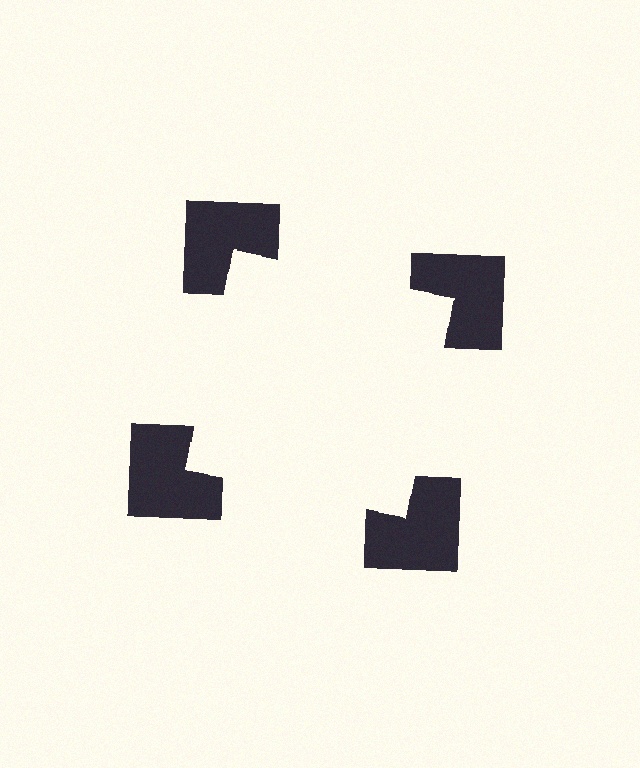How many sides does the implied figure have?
4 sides.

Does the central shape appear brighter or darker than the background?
It typically appears slightly brighter than the background, even though no actual brightness change is drawn.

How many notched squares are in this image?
There are 4 — one at each vertex of the illusory square.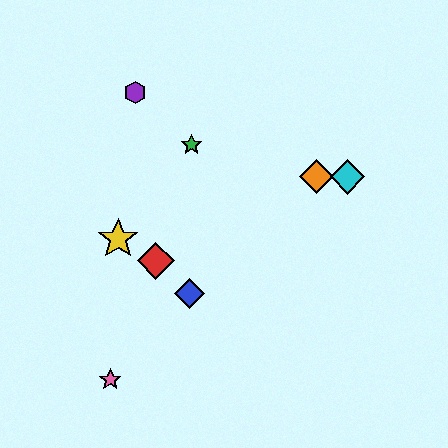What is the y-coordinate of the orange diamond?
The orange diamond is at y≈177.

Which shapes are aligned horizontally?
The orange diamond, the cyan diamond are aligned horizontally.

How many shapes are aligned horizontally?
2 shapes (the orange diamond, the cyan diamond) are aligned horizontally.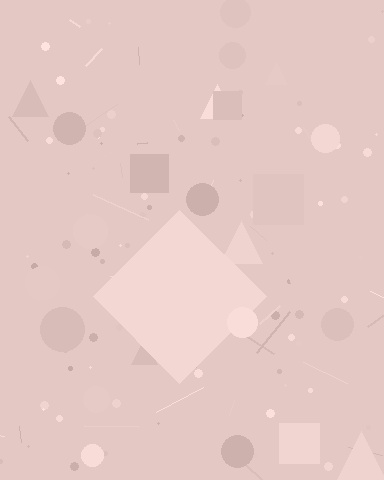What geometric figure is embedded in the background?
A diamond is embedded in the background.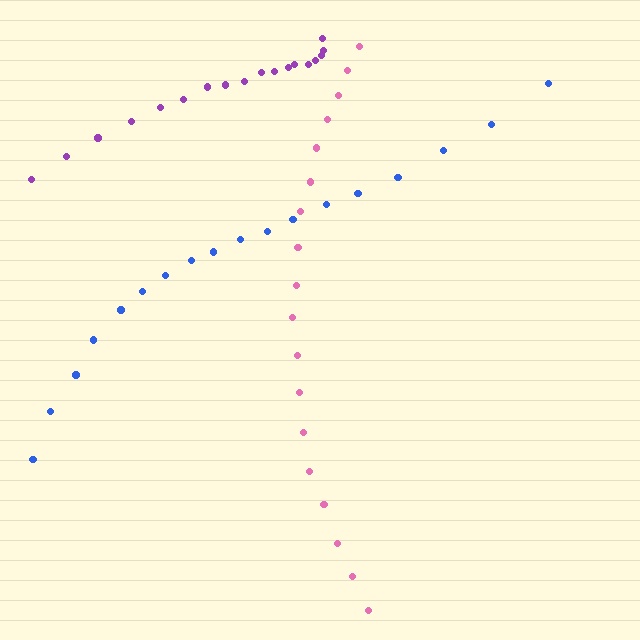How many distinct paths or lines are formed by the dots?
There are 3 distinct paths.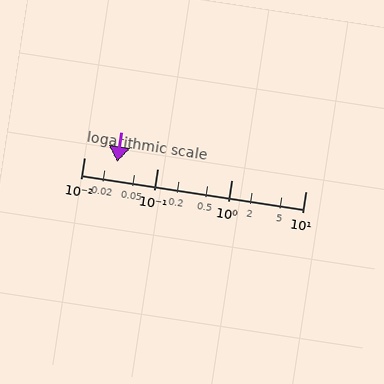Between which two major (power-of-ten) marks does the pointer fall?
The pointer is between 0.01 and 0.1.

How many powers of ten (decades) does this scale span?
The scale spans 3 decades, from 0.01 to 10.